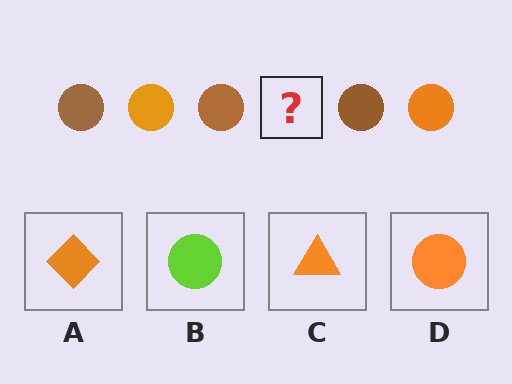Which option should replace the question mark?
Option D.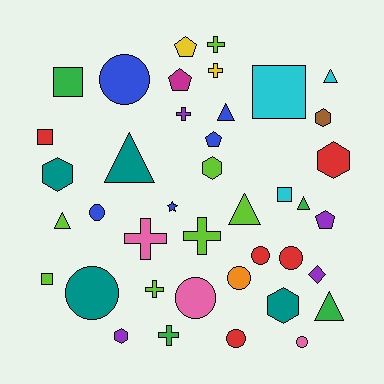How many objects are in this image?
There are 40 objects.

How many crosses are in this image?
There are 7 crosses.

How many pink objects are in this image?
There are 3 pink objects.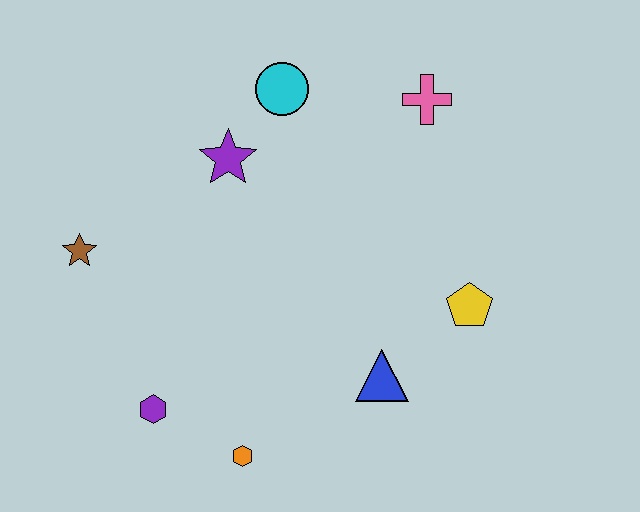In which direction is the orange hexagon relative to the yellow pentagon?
The orange hexagon is to the left of the yellow pentagon.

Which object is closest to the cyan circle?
The purple star is closest to the cyan circle.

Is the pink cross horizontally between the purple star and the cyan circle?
No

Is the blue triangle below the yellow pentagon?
Yes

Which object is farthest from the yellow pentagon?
The brown star is farthest from the yellow pentagon.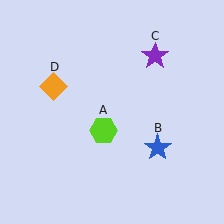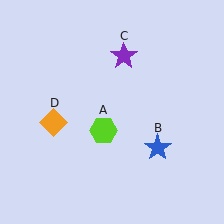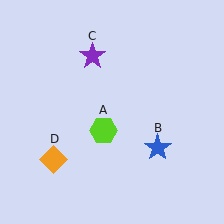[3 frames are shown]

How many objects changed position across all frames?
2 objects changed position: purple star (object C), orange diamond (object D).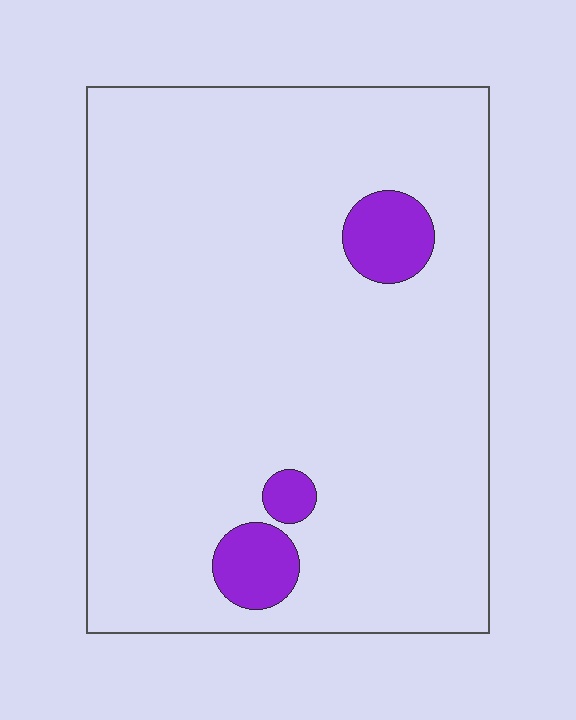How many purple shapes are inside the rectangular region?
3.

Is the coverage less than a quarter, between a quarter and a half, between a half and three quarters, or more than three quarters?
Less than a quarter.